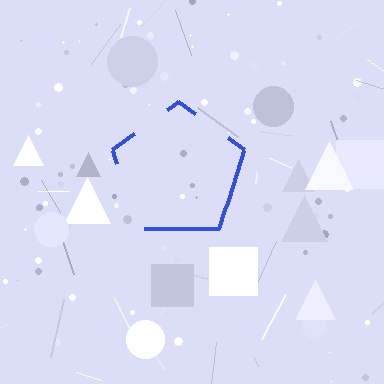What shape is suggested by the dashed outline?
The dashed outline suggests a pentagon.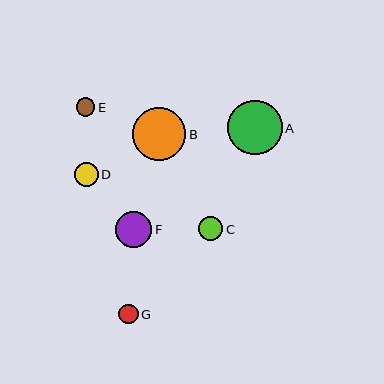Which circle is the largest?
Circle A is the largest with a size of approximately 54 pixels.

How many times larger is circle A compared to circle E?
Circle A is approximately 2.9 times the size of circle E.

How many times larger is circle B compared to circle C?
Circle B is approximately 2.2 times the size of circle C.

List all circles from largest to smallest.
From largest to smallest: A, B, F, D, C, G, E.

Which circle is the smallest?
Circle E is the smallest with a size of approximately 18 pixels.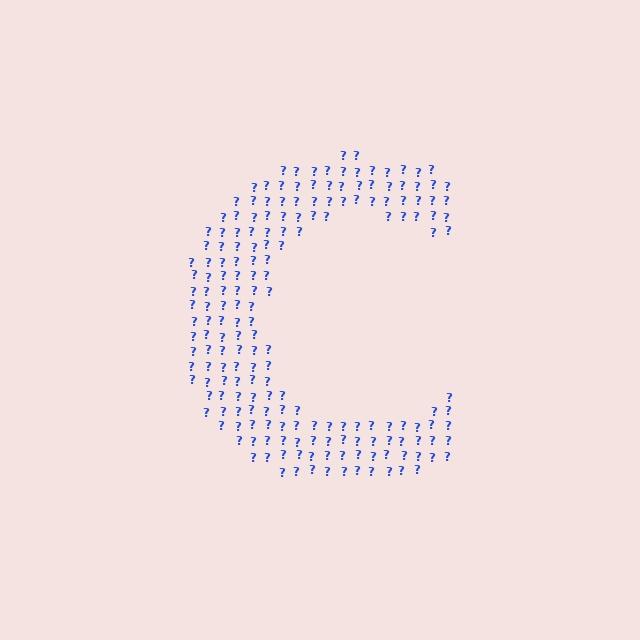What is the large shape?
The large shape is the letter C.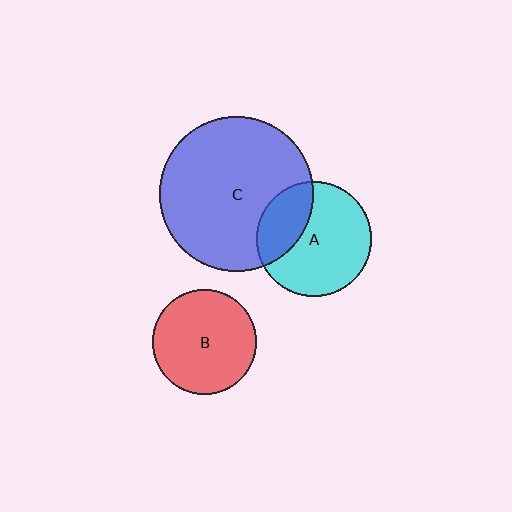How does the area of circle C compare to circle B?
Approximately 2.2 times.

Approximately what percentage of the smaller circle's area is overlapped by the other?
Approximately 30%.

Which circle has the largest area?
Circle C (blue).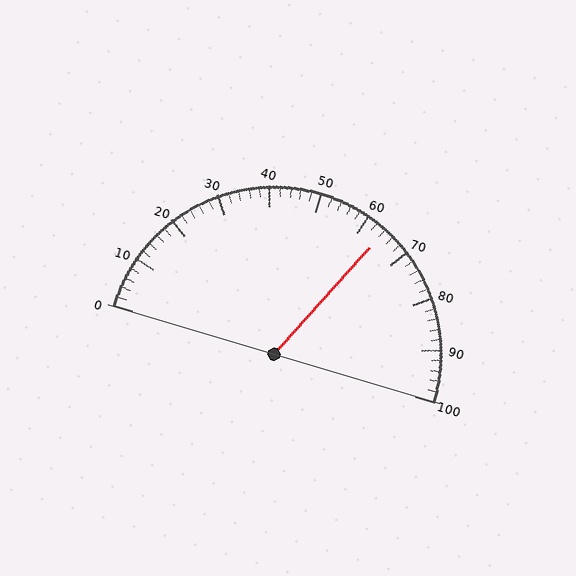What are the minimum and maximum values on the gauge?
The gauge ranges from 0 to 100.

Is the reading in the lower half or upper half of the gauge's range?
The reading is in the upper half of the range (0 to 100).